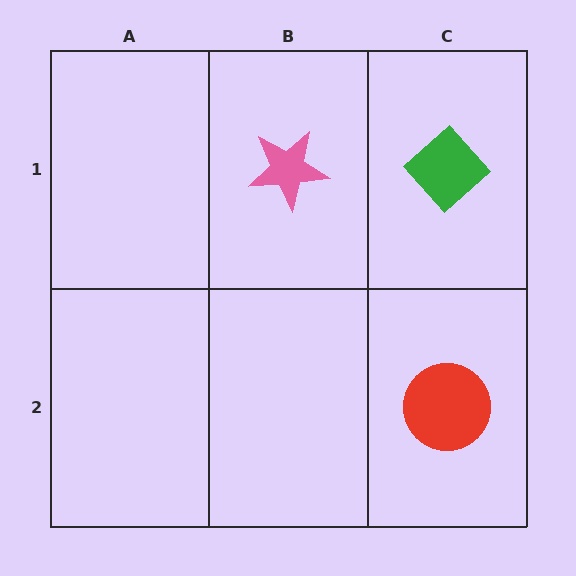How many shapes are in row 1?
2 shapes.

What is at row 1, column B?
A pink star.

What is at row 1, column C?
A green diamond.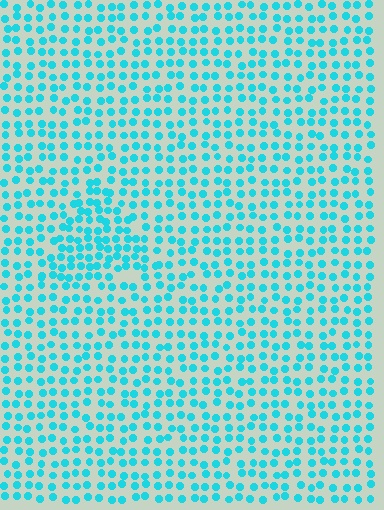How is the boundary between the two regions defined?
The boundary is defined by a change in element density (approximately 1.6x ratio). All elements are the same color, size, and shape.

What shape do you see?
I see a triangle.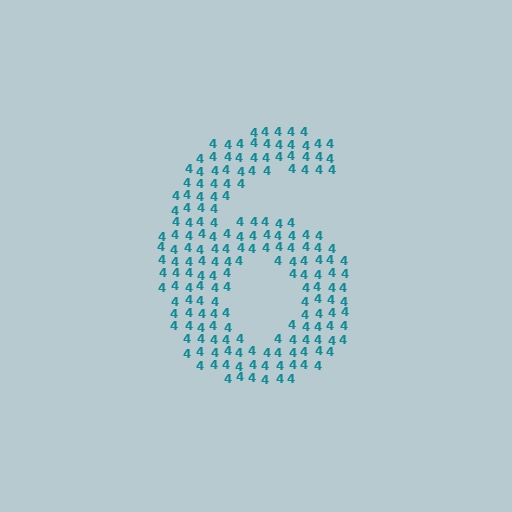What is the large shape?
The large shape is the digit 6.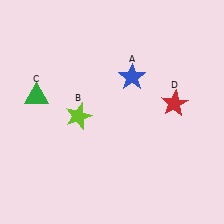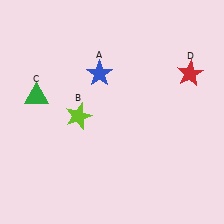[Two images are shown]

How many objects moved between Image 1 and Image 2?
2 objects moved between the two images.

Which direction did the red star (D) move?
The red star (D) moved up.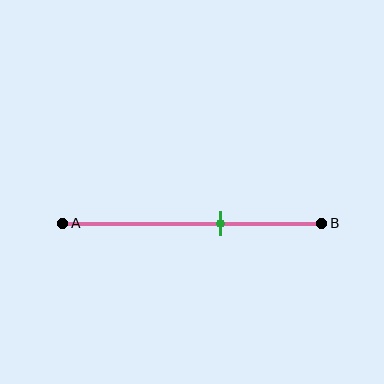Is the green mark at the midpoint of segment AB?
No, the mark is at about 60% from A, not at the 50% midpoint.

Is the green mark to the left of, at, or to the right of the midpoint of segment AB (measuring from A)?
The green mark is to the right of the midpoint of segment AB.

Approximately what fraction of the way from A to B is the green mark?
The green mark is approximately 60% of the way from A to B.